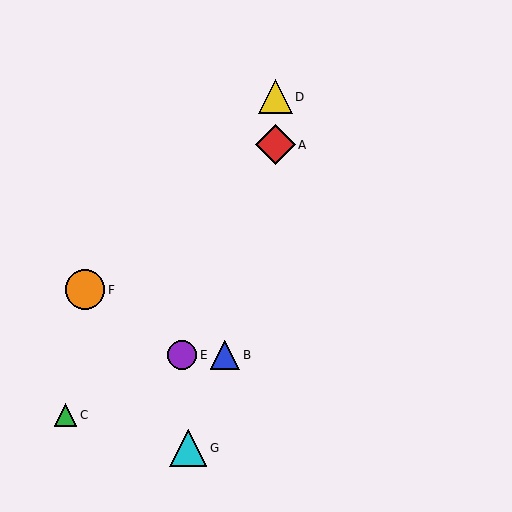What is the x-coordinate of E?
Object E is at x≈182.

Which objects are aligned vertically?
Objects A, D are aligned vertically.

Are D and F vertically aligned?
No, D is at x≈275 and F is at x≈85.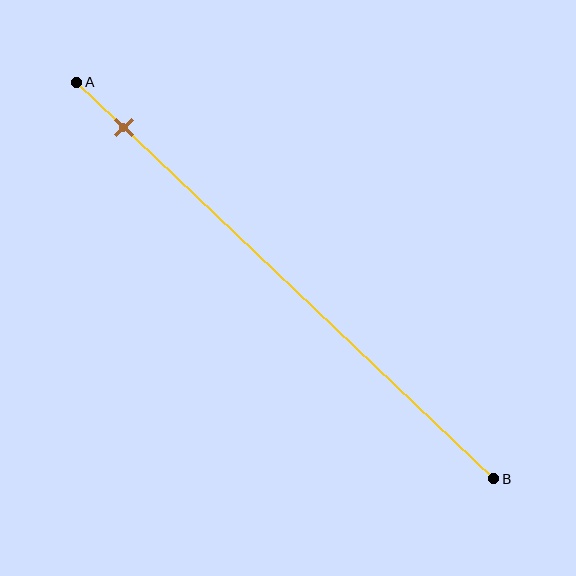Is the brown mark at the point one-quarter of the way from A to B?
No, the mark is at about 10% from A, not at the 25% one-quarter point.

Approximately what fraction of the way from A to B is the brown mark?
The brown mark is approximately 10% of the way from A to B.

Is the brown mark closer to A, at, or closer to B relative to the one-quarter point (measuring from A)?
The brown mark is closer to point A than the one-quarter point of segment AB.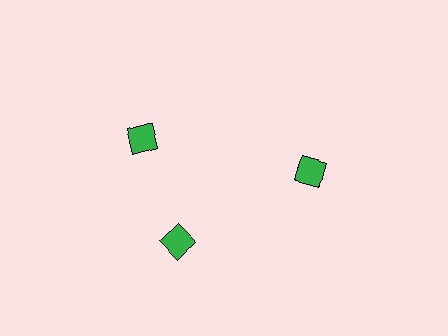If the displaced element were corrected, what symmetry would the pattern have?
It would have 3-fold rotational symmetry — the pattern would map onto itself every 120 degrees.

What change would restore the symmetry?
The symmetry would be restored by rotating it back into even spacing with its neighbors so that all 3 diamonds sit at equal angles and equal distance from the center.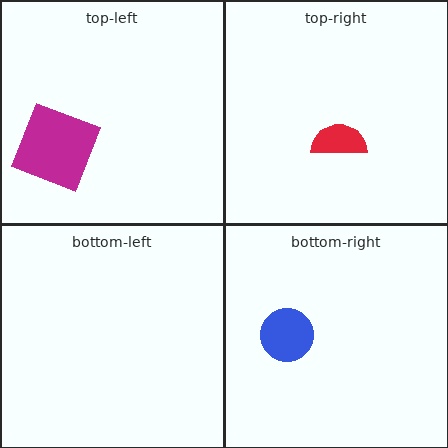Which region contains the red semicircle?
The top-right region.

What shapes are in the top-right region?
The red semicircle.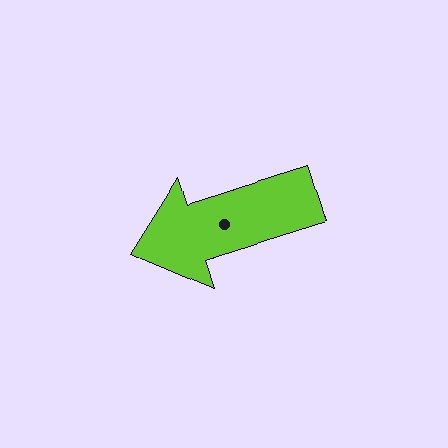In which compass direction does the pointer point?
West.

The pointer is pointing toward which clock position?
Roughly 8 o'clock.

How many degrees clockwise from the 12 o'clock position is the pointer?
Approximately 252 degrees.